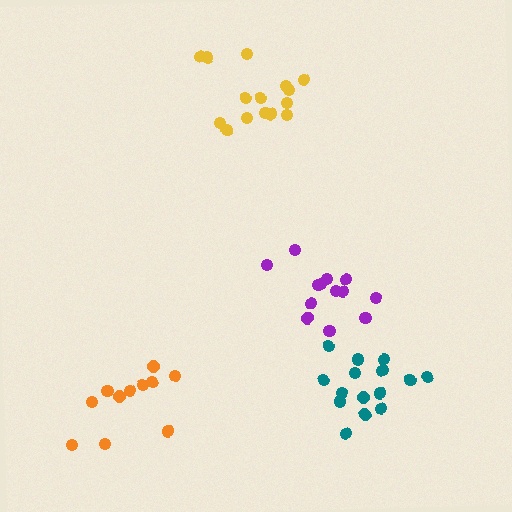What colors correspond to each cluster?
The clusters are colored: teal, orange, purple, yellow.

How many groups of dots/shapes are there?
There are 4 groups.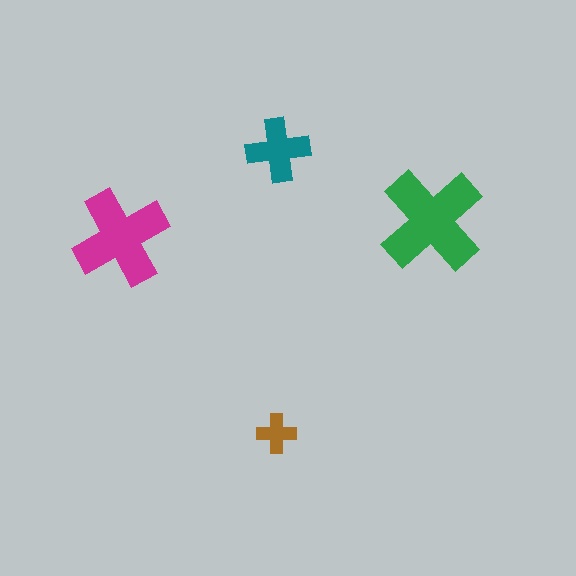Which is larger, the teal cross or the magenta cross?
The magenta one.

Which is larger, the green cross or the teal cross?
The green one.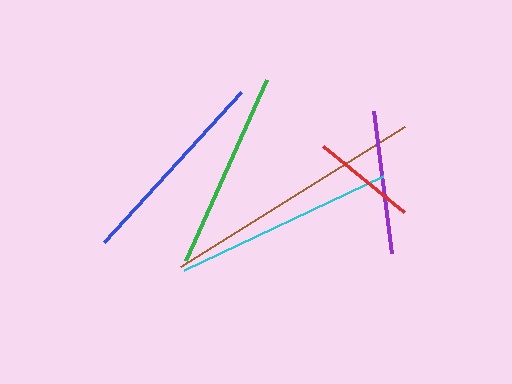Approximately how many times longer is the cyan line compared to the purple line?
The cyan line is approximately 1.5 times the length of the purple line.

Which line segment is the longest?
The brown line is the longest at approximately 265 pixels.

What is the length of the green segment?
The green segment is approximately 198 pixels long.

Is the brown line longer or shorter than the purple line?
The brown line is longer than the purple line.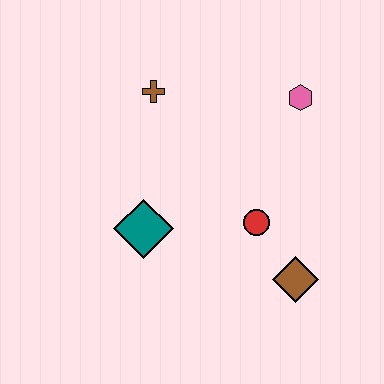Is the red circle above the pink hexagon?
No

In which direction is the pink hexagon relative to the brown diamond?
The pink hexagon is above the brown diamond.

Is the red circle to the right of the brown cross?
Yes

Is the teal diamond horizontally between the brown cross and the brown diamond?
No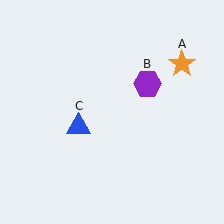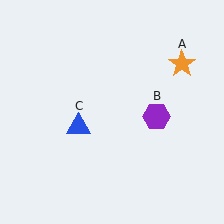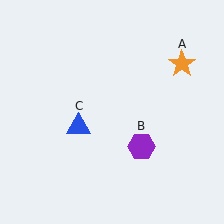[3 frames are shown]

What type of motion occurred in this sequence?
The purple hexagon (object B) rotated clockwise around the center of the scene.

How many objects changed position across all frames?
1 object changed position: purple hexagon (object B).